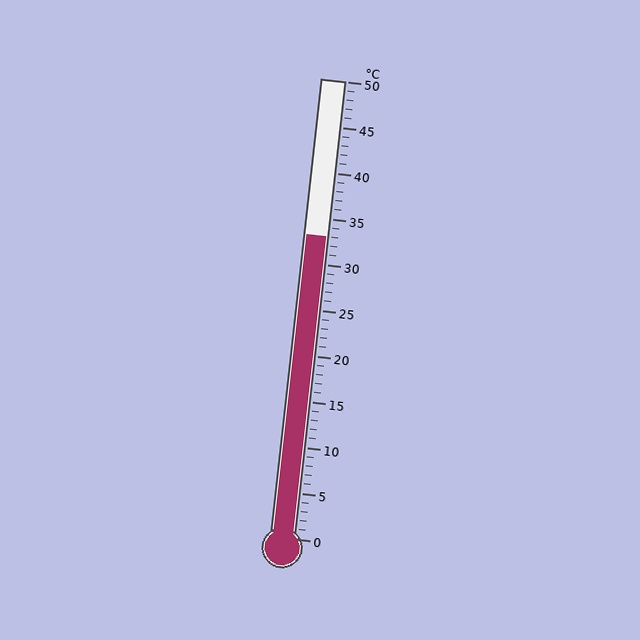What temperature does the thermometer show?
The thermometer shows approximately 33°C.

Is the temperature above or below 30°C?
The temperature is above 30°C.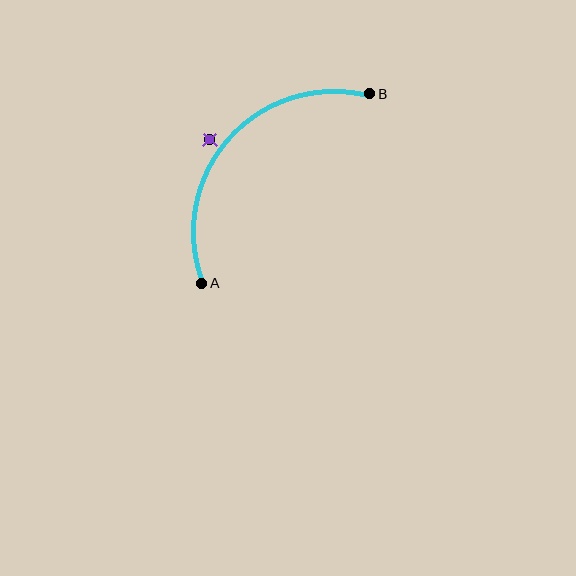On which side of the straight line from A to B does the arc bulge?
The arc bulges above and to the left of the straight line connecting A and B.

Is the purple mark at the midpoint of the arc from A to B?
No — the purple mark does not lie on the arc at all. It sits slightly outside the curve.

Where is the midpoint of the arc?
The arc midpoint is the point on the curve farthest from the straight line joining A and B. It sits above and to the left of that line.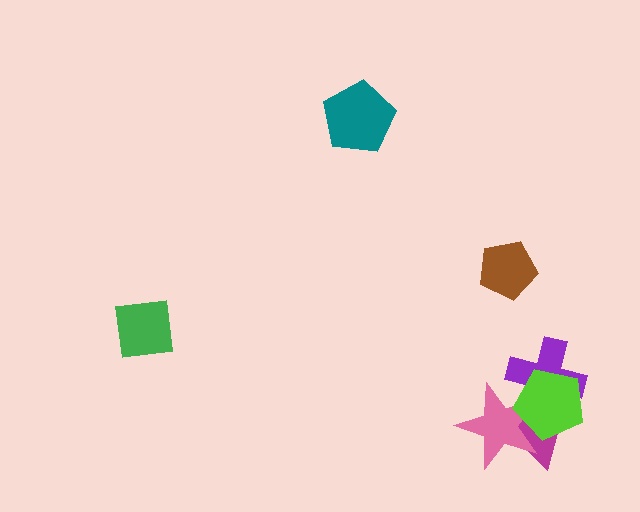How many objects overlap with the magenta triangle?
3 objects overlap with the magenta triangle.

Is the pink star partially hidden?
Yes, it is partially covered by another shape.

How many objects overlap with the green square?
0 objects overlap with the green square.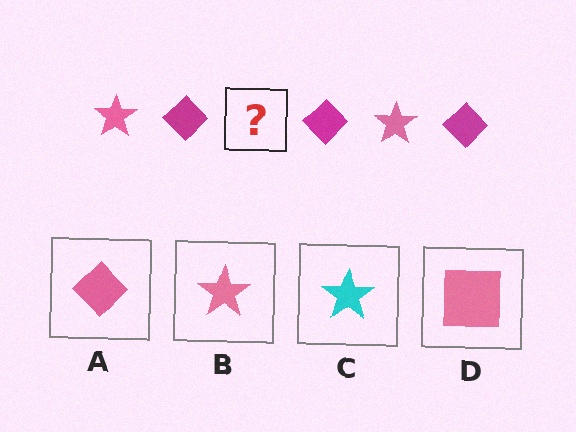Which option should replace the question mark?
Option B.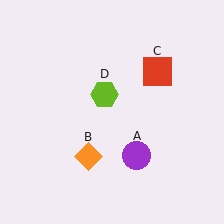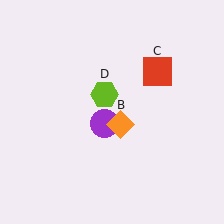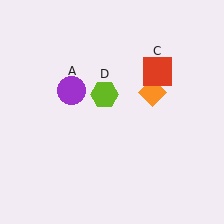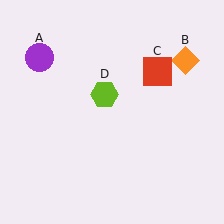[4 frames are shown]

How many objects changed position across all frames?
2 objects changed position: purple circle (object A), orange diamond (object B).